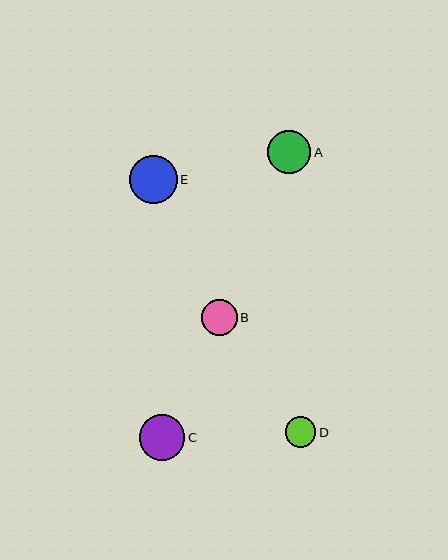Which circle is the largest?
Circle E is the largest with a size of approximately 48 pixels.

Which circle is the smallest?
Circle D is the smallest with a size of approximately 31 pixels.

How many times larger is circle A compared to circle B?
Circle A is approximately 1.2 times the size of circle B.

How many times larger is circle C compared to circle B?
Circle C is approximately 1.3 times the size of circle B.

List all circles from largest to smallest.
From largest to smallest: E, C, A, B, D.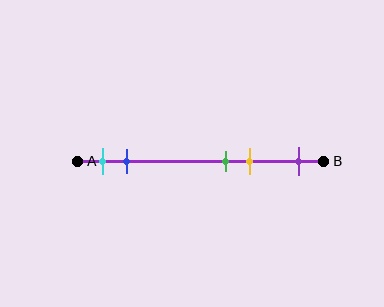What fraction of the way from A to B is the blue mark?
The blue mark is approximately 20% (0.2) of the way from A to B.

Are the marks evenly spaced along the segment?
No, the marks are not evenly spaced.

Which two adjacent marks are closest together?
The green and yellow marks are the closest adjacent pair.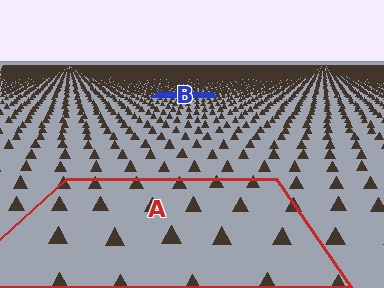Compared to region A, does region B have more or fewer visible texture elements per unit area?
Region B has more texture elements per unit area — they are packed more densely because it is farther away.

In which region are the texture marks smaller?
The texture marks are smaller in region B, because it is farther away.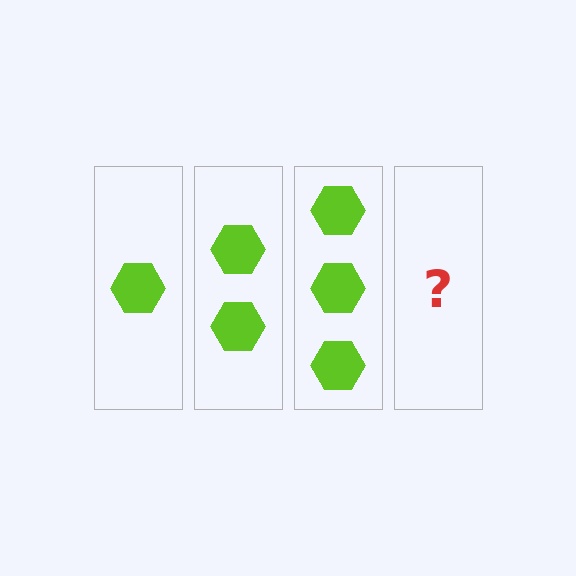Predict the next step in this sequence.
The next step is 4 hexagons.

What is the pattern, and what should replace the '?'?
The pattern is that each step adds one more hexagon. The '?' should be 4 hexagons.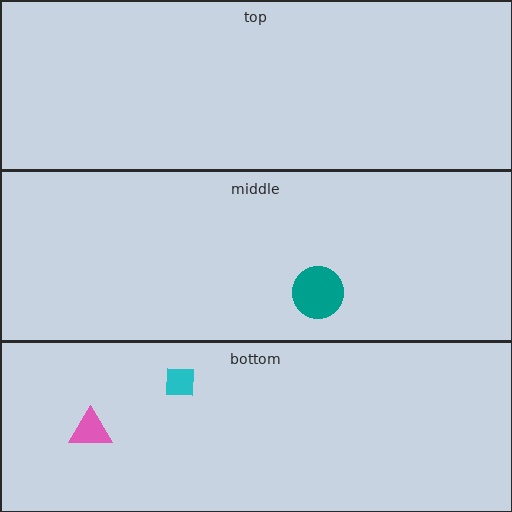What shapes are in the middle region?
The teal circle.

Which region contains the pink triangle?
The bottom region.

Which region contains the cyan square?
The bottom region.